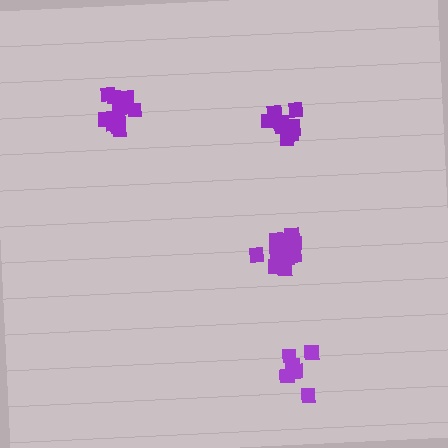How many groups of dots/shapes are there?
There are 4 groups.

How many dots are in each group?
Group 1: 7 dots, Group 2: 12 dots, Group 3: 11 dots, Group 4: 12 dots (42 total).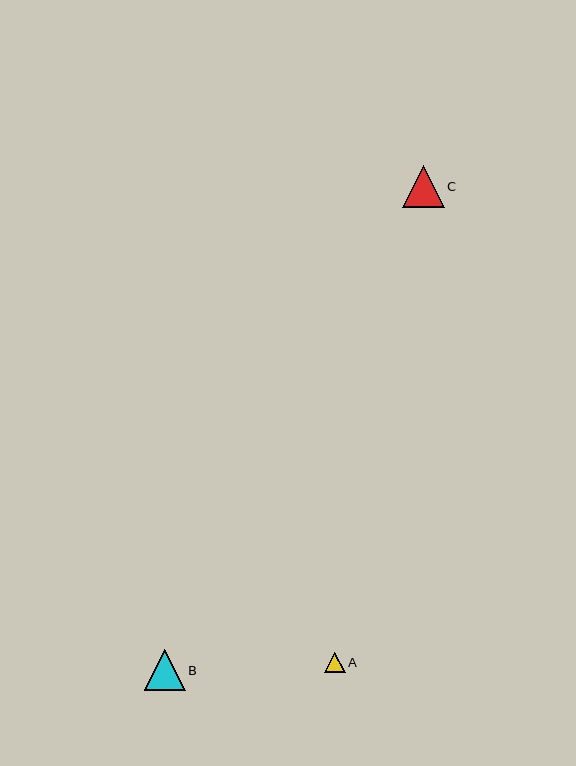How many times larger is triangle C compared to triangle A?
Triangle C is approximately 2.0 times the size of triangle A.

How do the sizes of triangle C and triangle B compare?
Triangle C and triangle B are approximately the same size.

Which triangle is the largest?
Triangle C is the largest with a size of approximately 42 pixels.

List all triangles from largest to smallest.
From largest to smallest: C, B, A.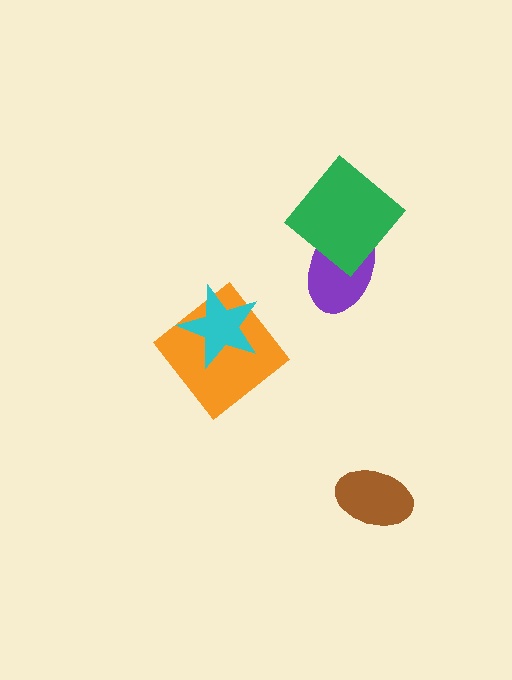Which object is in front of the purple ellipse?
The green diamond is in front of the purple ellipse.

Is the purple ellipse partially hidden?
Yes, it is partially covered by another shape.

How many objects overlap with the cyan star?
1 object overlaps with the cyan star.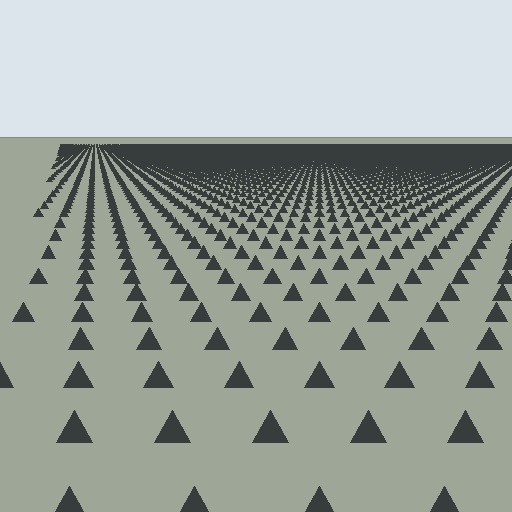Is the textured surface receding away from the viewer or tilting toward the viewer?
The surface is receding away from the viewer. Texture elements get smaller and denser toward the top.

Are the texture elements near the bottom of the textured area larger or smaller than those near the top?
Larger. Near the bottom, elements are closer to the viewer and appear at a bigger on-screen size.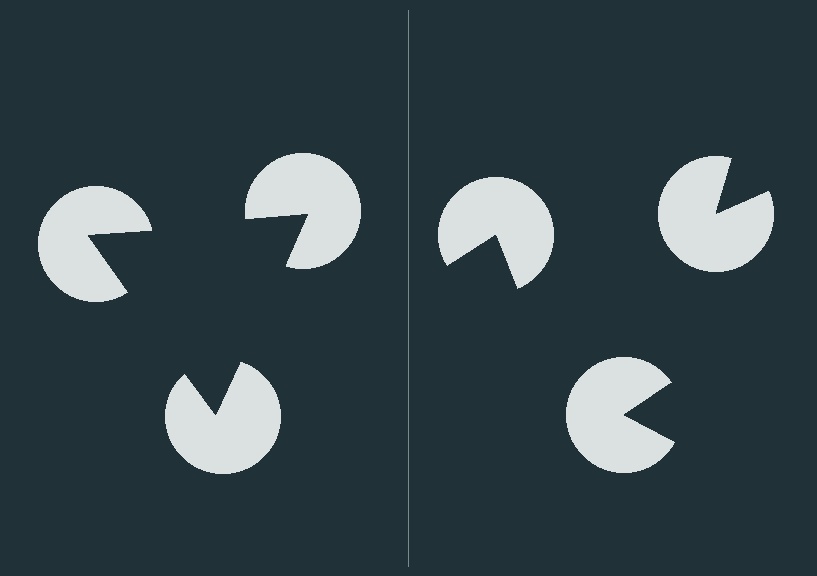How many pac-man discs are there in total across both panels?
6 — 3 on each side.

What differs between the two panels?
The pac-man discs are positioned identically on both sides; only the wedge orientations differ. On the left they align to a triangle; on the right they are misaligned.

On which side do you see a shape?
An illusory triangle appears on the left side. On the right side the wedge cuts are rotated, so no coherent shape forms.